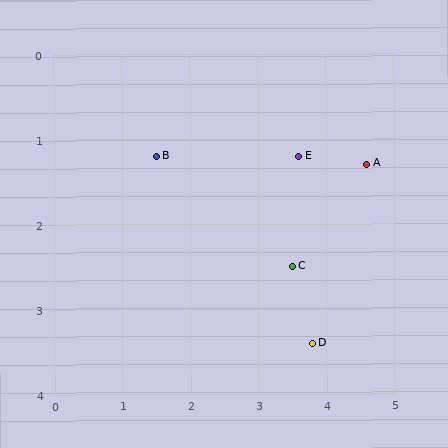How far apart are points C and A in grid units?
Points C and A are about 1.6 grid units apart.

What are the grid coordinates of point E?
Point E is at approximately (3.6, 1.2).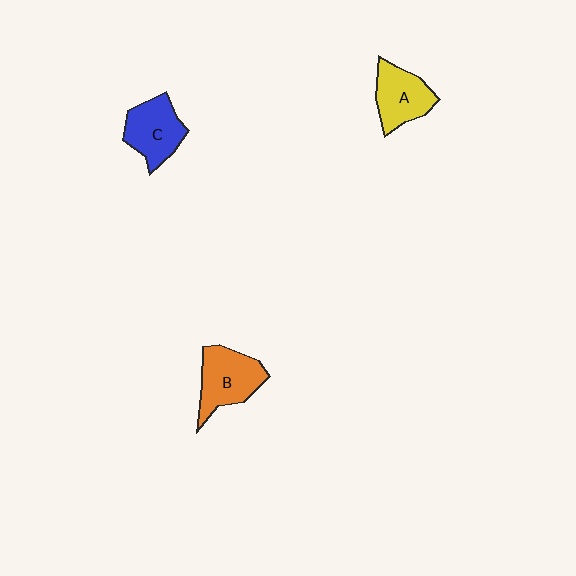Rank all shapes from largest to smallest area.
From largest to smallest: B (orange), C (blue), A (yellow).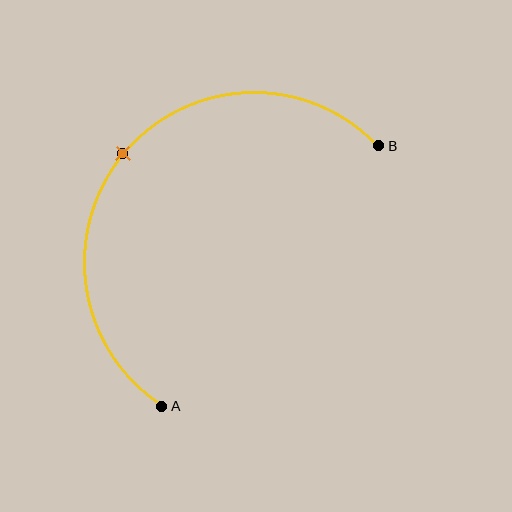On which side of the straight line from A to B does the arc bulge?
The arc bulges above and to the left of the straight line connecting A and B.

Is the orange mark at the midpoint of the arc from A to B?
Yes. The orange mark lies on the arc at equal arc-length from both A and B — it is the arc midpoint.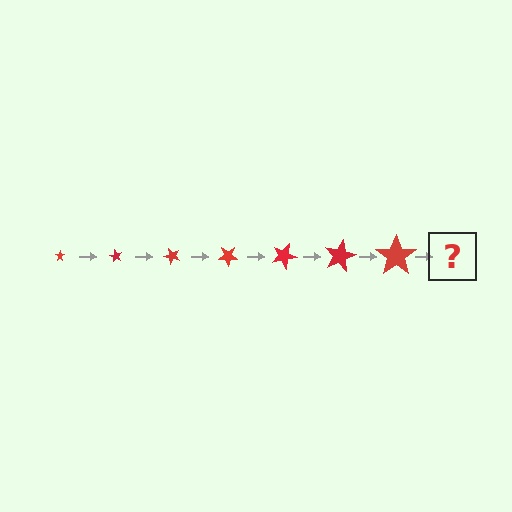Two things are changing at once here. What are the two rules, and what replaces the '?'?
The two rules are that the star grows larger each step and it rotates 60 degrees each step. The '?' should be a star, larger than the previous one and rotated 420 degrees from the start.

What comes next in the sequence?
The next element should be a star, larger than the previous one and rotated 420 degrees from the start.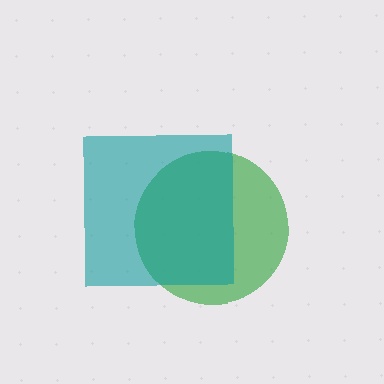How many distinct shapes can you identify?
There are 2 distinct shapes: a green circle, a teal square.